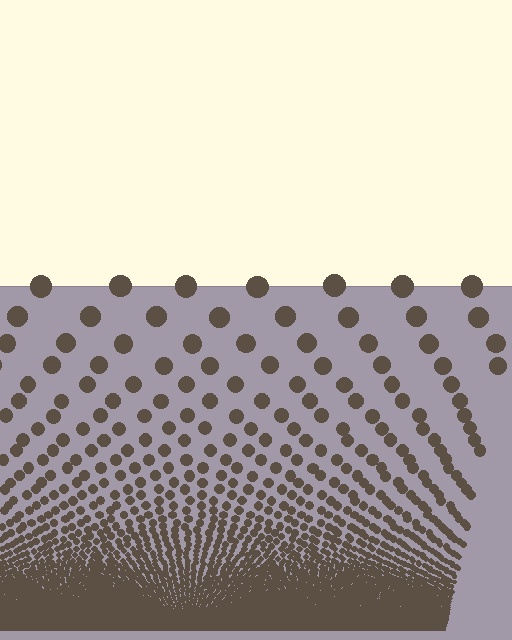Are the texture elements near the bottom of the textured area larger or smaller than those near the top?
Smaller. The gradient is inverted — elements near the bottom are smaller and denser.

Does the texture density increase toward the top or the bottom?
Density increases toward the bottom.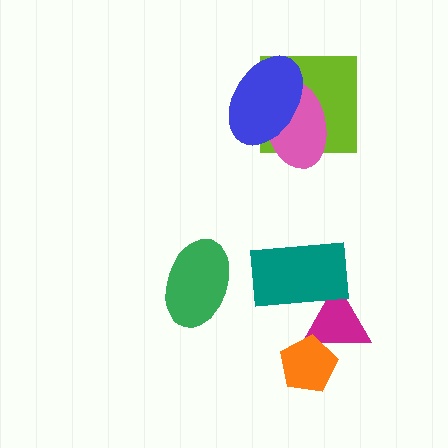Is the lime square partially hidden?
Yes, it is partially covered by another shape.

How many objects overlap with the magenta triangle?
2 objects overlap with the magenta triangle.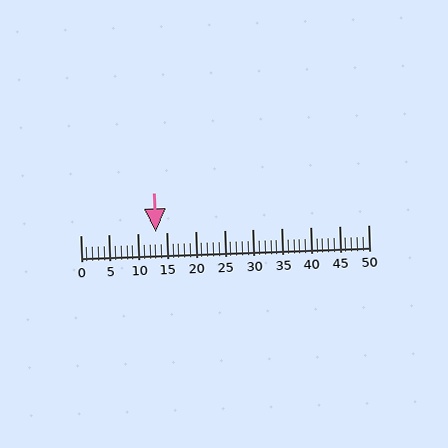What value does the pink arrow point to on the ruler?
The pink arrow points to approximately 13.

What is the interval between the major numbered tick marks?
The major tick marks are spaced 5 units apart.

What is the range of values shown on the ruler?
The ruler shows values from 0 to 50.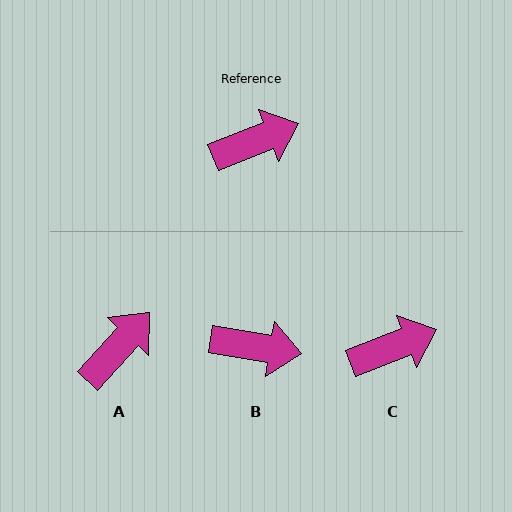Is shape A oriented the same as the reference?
No, it is off by about 26 degrees.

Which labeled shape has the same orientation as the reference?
C.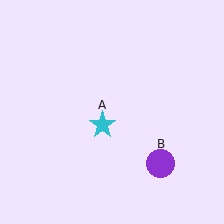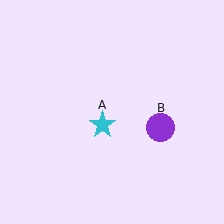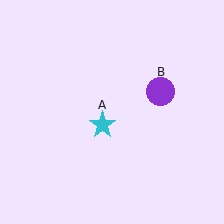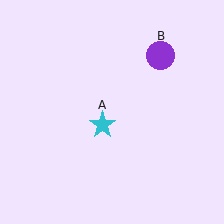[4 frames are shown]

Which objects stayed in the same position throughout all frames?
Cyan star (object A) remained stationary.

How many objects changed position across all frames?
1 object changed position: purple circle (object B).